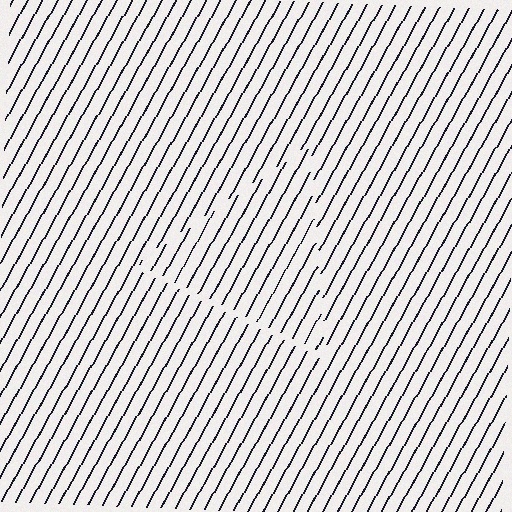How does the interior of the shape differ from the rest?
The interior of the shape contains the same grating, shifted by half a period — the contour is defined by the phase discontinuity where line-ends from the inner and outer gratings abut.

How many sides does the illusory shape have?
3 sides — the line-ends trace a triangle.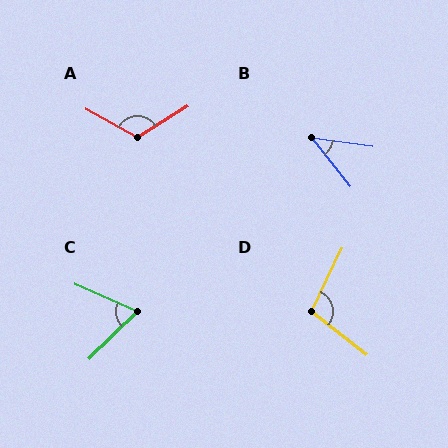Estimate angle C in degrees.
Approximately 68 degrees.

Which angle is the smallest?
B, at approximately 44 degrees.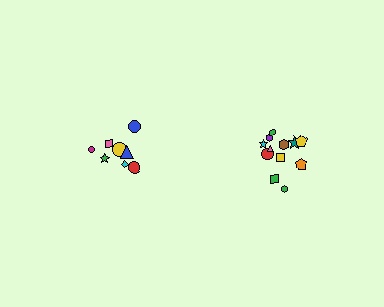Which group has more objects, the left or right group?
The right group.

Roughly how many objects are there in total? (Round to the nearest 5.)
Roughly 20 objects in total.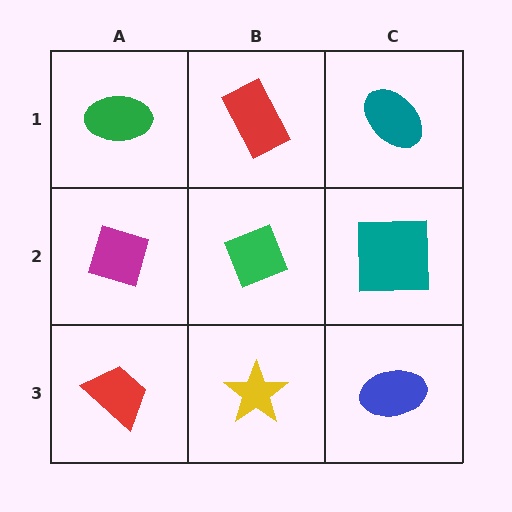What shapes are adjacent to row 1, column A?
A magenta diamond (row 2, column A), a red rectangle (row 1, column B).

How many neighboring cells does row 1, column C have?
2.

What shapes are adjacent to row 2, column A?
A green ellipse (row 1, column A), a red trapezoid (row 3, column A), a green diamond (row 2, column B).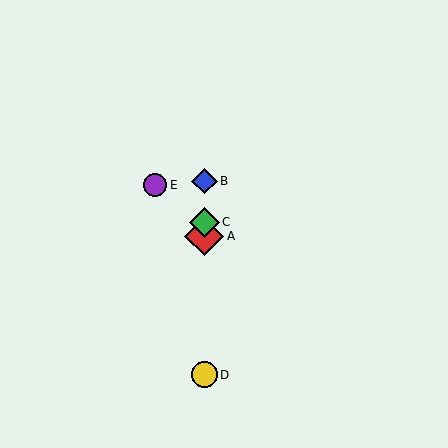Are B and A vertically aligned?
Yes, both are at x≈204.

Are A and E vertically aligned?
No, A is at x≈204 and E is at x≈155.